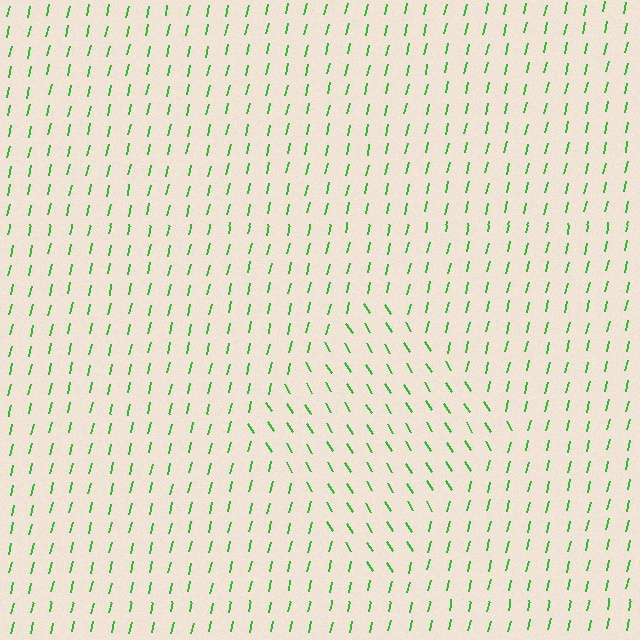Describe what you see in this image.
The image is filled with small green line segments. A diamond region in the image has lines oriented differently from the surrounding lines, creating a visible texture boundary.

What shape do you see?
I see a diamond.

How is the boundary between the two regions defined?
The boundary is defined purely by a change in line orientation (approximately 45 degrees difference). All lines are the same color and thickness.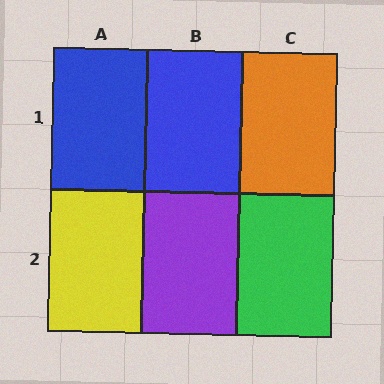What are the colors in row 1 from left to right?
Blue, blue, orange.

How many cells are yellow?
1 cell is yellow.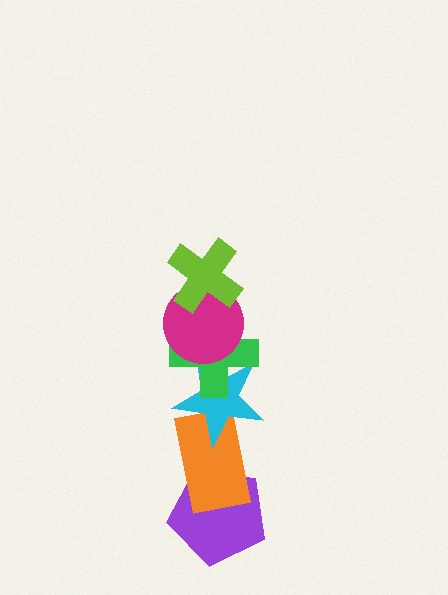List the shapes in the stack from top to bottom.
From top to bottom: the lime cross, the magenta circle, the green cross, the cyan star, the orange rectangle, the purple pentagon.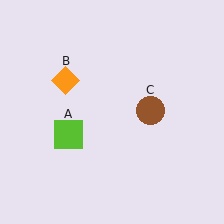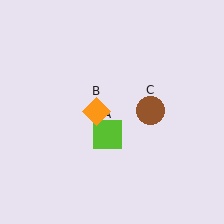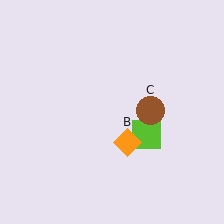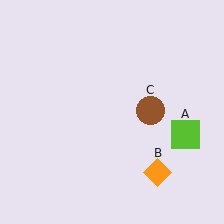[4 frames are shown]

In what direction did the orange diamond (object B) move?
The orange diamond (object B) moved down and to the right.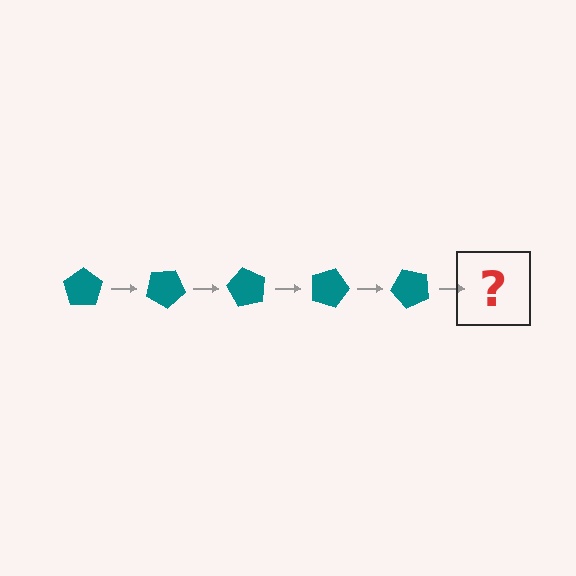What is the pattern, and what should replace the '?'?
The pattern is that the pentagon rotates 30 degrees each step. The '?' should be a teal pentagon rotated 150 degrees.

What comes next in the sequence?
The next element should be a teal pentagon rotated 150 degrees.